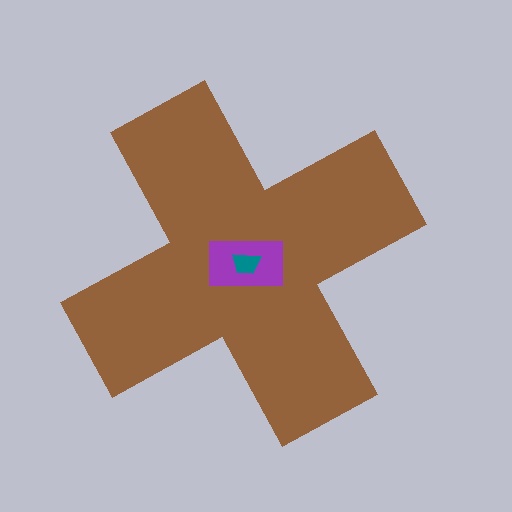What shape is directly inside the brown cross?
The purple rectangle.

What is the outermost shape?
The brown cross.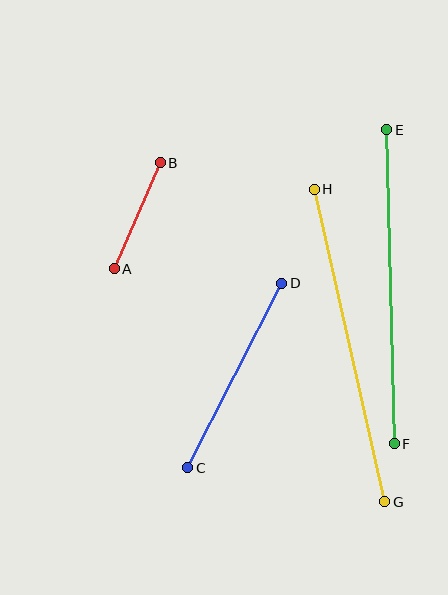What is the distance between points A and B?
The distance is approximately 115 pixels.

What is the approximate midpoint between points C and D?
The midpoint is at approximately (235, 376) pixels.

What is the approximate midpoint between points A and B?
The midpoint is at approximately (137, 216) pixels.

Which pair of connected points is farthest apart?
Points G and H are farthest apart.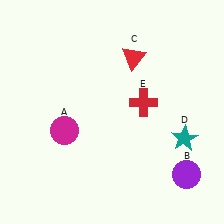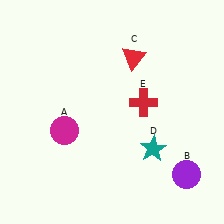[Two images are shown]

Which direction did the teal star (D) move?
The teal star (D) moved left.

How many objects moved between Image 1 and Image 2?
1 object moved between the two images.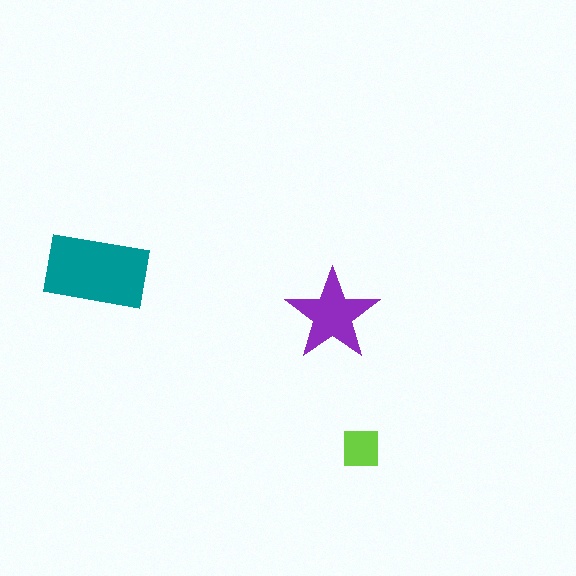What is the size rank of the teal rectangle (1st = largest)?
1st.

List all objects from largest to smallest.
The teal rectangle, the purple star, the lime square.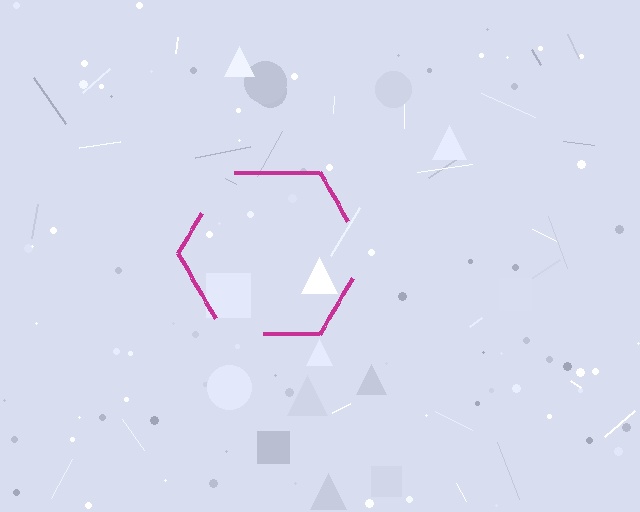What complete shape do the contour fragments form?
The contour fragments form a hexagon.